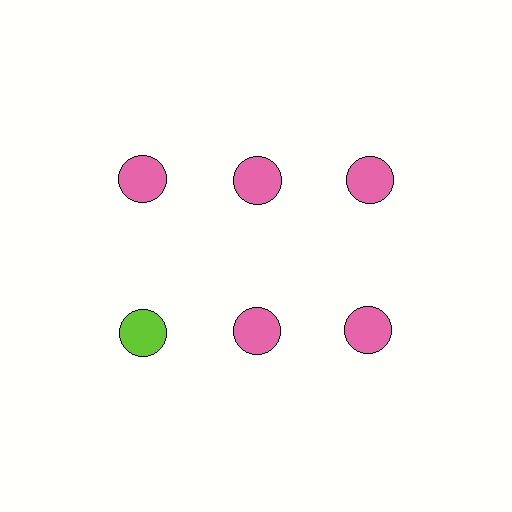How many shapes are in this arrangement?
There are 6 shapes arranged in a grid pattern.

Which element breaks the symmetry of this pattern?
The lime circle in the second row, leftmost column breaks the symmetry. All other shapes are pink circles.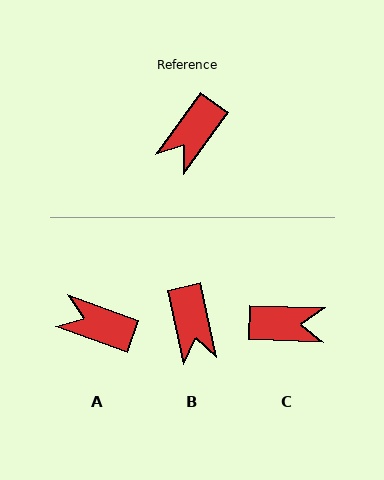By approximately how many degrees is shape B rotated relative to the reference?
Approximately 48 degrees counter-clockwise.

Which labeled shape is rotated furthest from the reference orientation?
C, about 123 degrees away.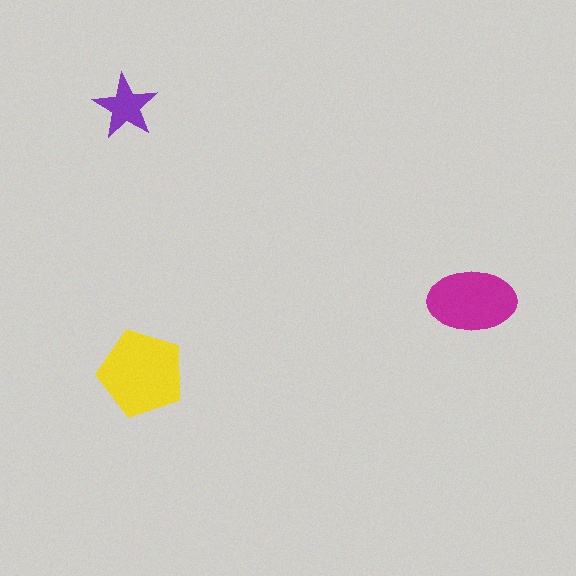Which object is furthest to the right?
The magenta ellipse is rightmost.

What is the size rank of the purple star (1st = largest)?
3rd.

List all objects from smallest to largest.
The purple star, the magenta ellipse, the yellow pentagon.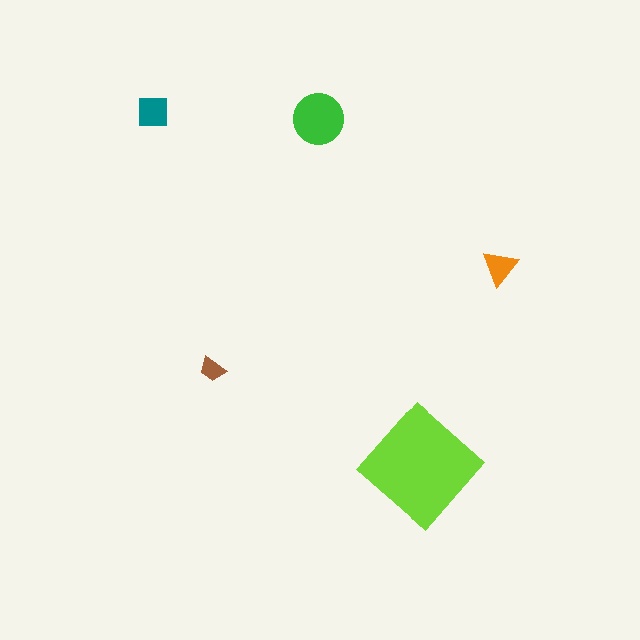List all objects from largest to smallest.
The lime diamond, the green circle, the teal square, the orange triangle, the brown trapezoid.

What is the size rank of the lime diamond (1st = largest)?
1st.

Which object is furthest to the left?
The teal square is leftmost.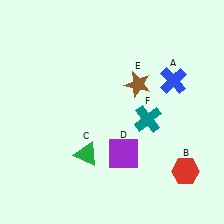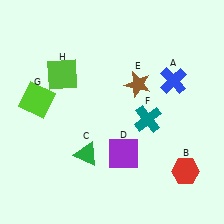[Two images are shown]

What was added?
A lime square (G), a lime square (H) were added in Image 2.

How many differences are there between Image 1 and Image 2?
There are 2 differences between the two images.